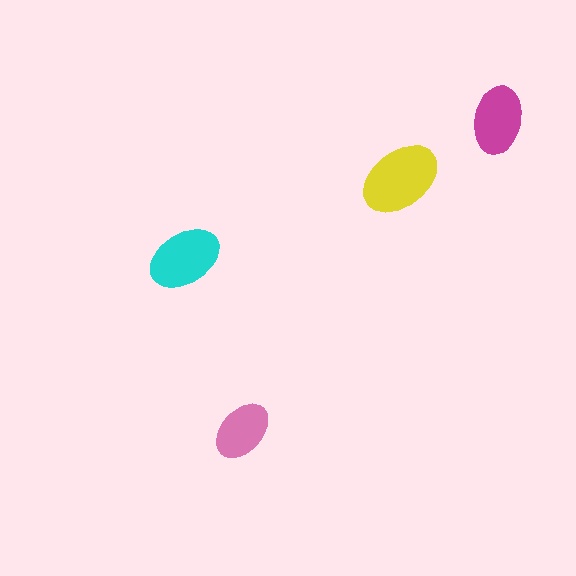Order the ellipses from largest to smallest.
the yellow one, the cyan one, the magenta one, the pink one.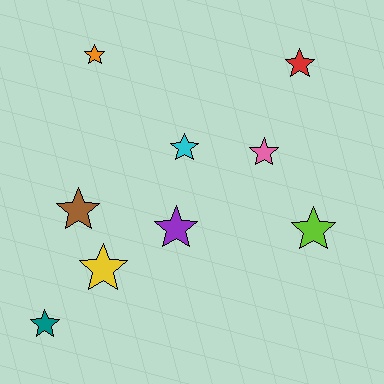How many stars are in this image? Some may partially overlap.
There are 9 stars.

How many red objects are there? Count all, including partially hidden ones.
There is 1 red object.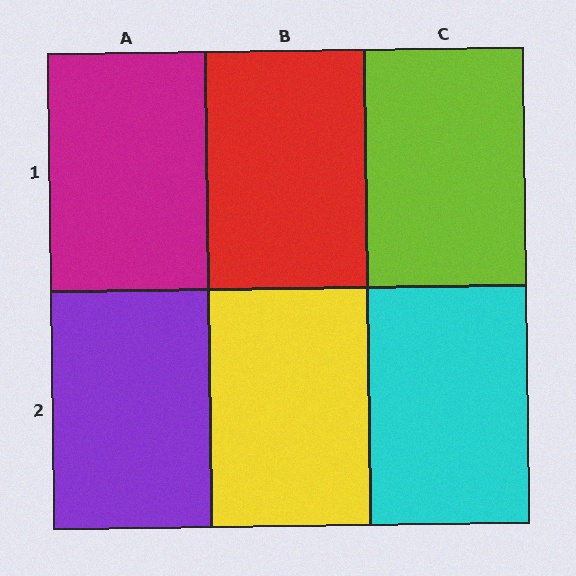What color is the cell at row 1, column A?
Magenta.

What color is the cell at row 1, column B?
Red.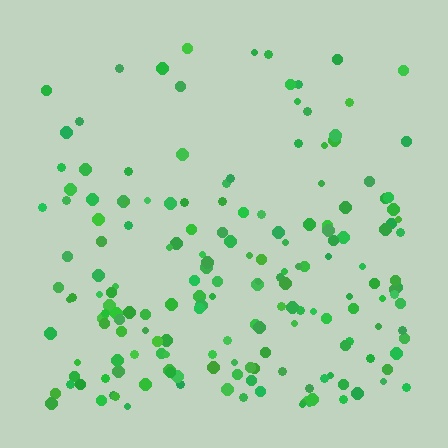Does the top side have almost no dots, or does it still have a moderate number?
Still a moderate number, just noticeably fewer than the bottom.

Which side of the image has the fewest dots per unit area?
The top.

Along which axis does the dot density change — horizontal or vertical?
Vertical.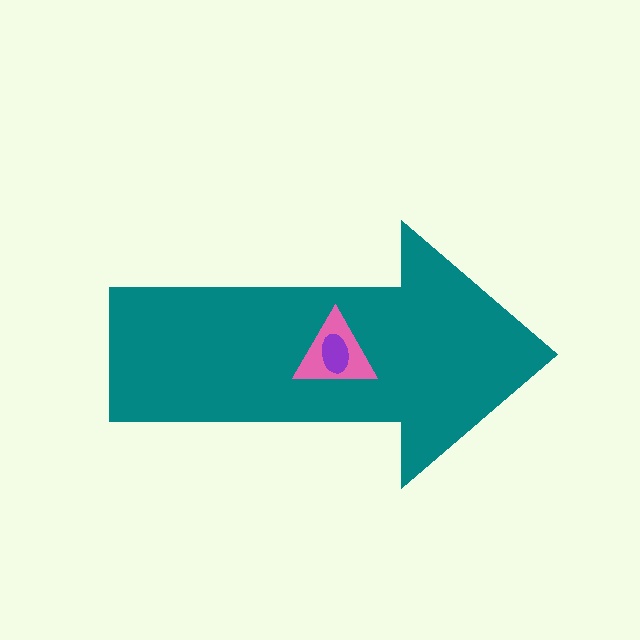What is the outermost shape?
The teal arrow.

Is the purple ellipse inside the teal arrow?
Yes.